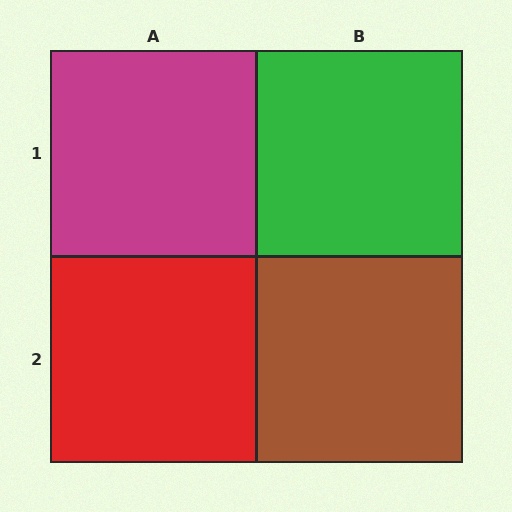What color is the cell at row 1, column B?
Green.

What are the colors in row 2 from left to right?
Red, brown.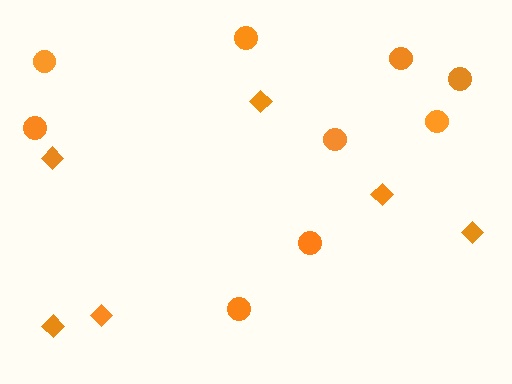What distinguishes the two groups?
There are 2 groups: one group of diamonds (6) and one group of circles (9).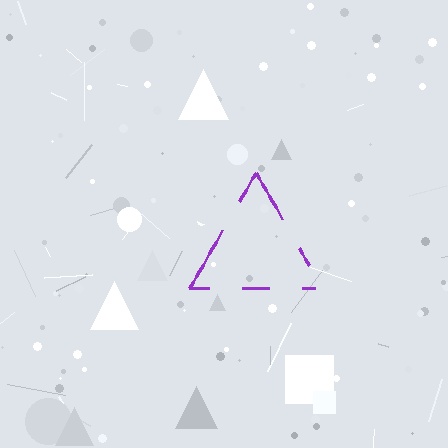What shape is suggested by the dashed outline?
The dashed outline suggests a triangle.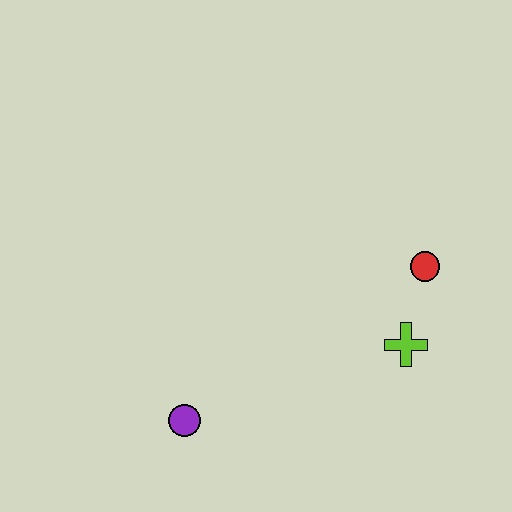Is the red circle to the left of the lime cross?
No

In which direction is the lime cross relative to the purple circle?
The lime cross is to the right of the purple circle.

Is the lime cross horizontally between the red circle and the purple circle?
Yes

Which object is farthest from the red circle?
The purple circle is farthest from the red circle.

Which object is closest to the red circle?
The lime cross is closest to the red circle.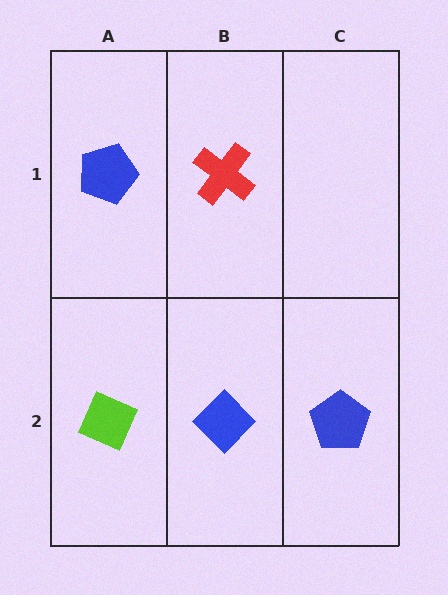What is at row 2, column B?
A blue diamond.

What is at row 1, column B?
A red cross.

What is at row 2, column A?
A lime diamond.